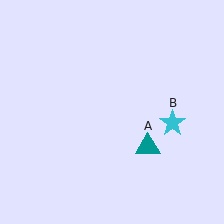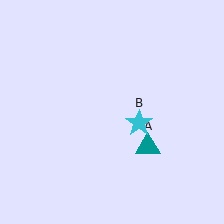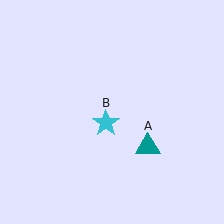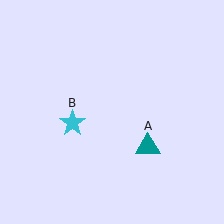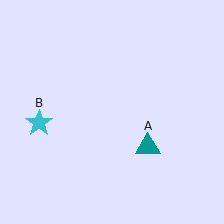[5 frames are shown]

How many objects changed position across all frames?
1 object changed position: cyan star (object B).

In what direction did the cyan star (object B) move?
The cyan star (object B) moved left.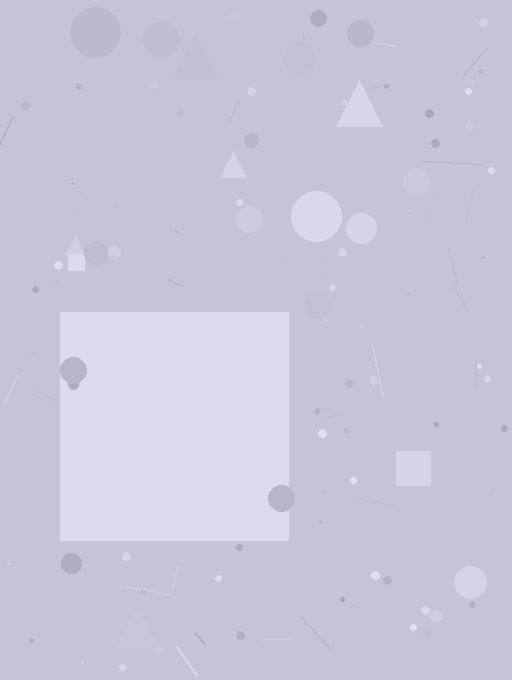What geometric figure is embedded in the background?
A square is embedded in the background.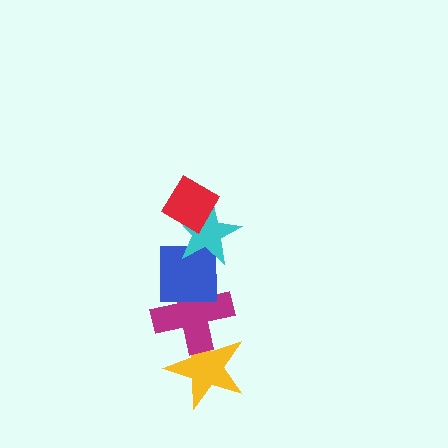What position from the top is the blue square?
The blue square is 3rd from the top.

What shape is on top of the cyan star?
The red diamond is on top of the cyan star.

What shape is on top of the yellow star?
The magenta cross is on top of the yellow star.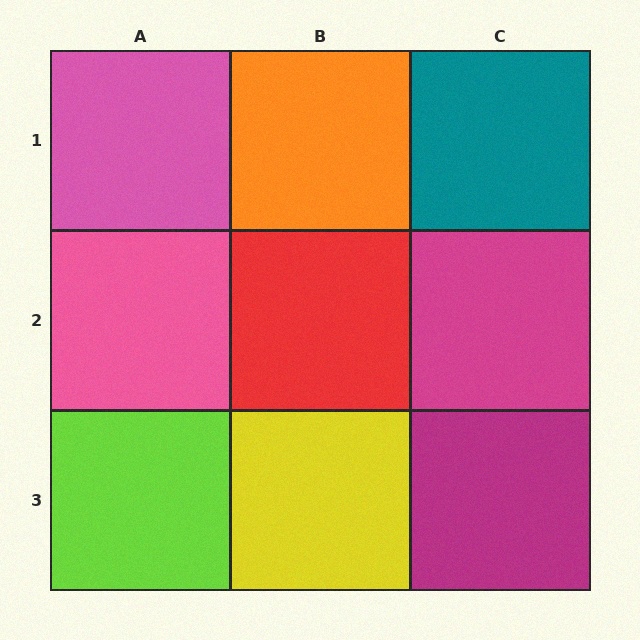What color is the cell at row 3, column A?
Lime.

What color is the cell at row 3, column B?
Yellow.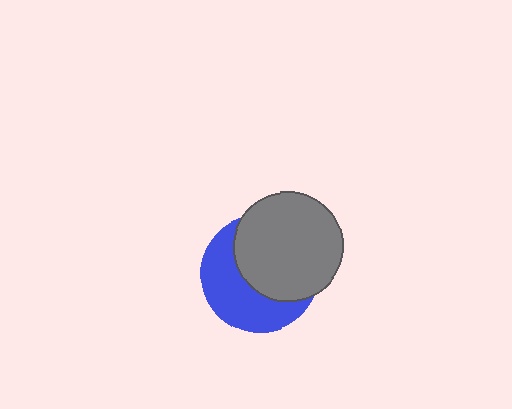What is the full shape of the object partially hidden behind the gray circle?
The partially hidden object is a blue circle.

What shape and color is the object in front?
The object in front is a gray circle.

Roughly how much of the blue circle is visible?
About half of it is visible (roughly 46%).